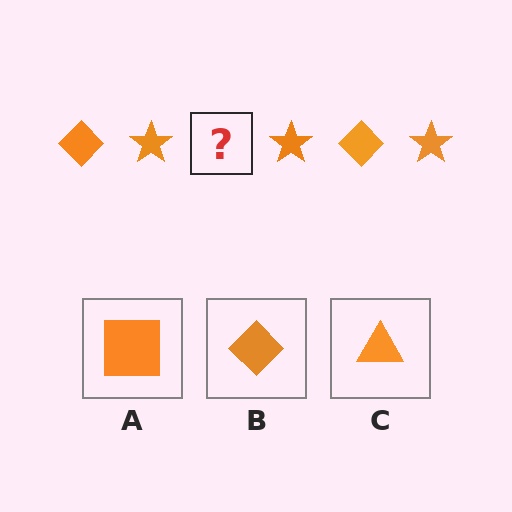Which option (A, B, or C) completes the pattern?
B.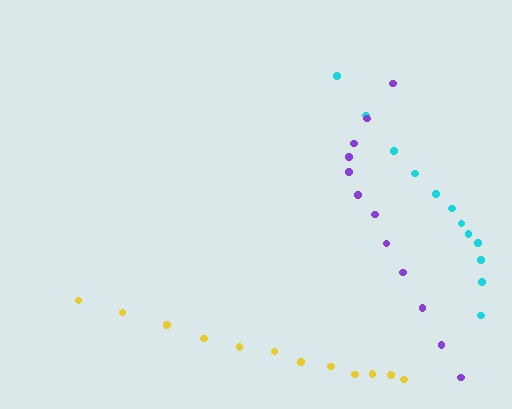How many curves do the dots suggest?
There are 3 distinct paths.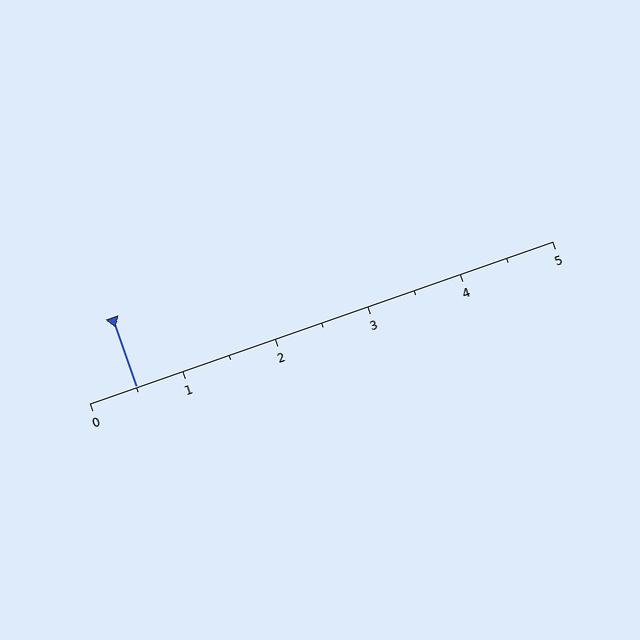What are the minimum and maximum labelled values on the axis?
The axis runs from 0 to 5.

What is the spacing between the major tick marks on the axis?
The major ticks are spaced 1 apart.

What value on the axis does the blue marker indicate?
The marker indicates approximately 0.5.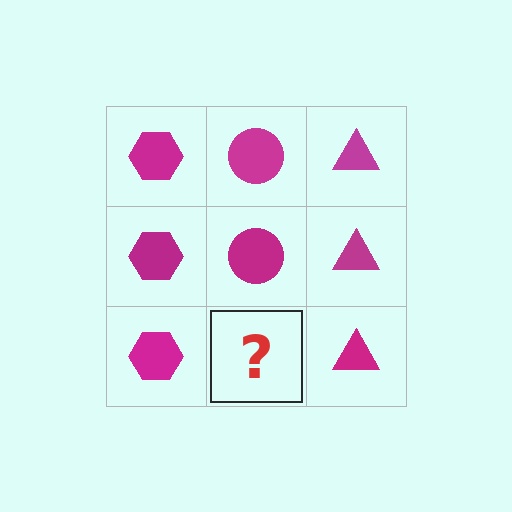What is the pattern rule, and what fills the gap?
The rule is that each column has a consistent shape. The gap should be filled with a magenta circle.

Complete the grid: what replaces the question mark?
The question mark should be replaced with a magenta circle.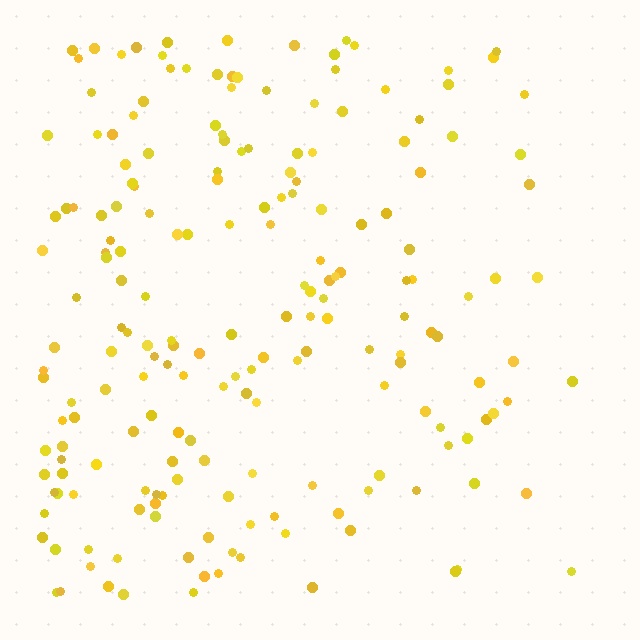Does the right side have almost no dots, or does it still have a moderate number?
Still a moderate number, just noticeably fewer than the left.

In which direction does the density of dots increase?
From right to left, with the left side densest.